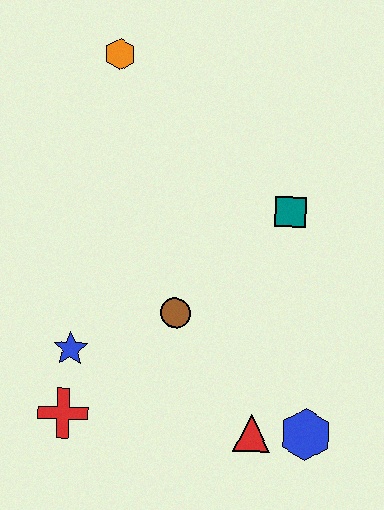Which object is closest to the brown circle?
The blue star is closest to the brown circle.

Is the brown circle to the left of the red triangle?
Yes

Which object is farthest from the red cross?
The orange hexagon is farthest from the red cross.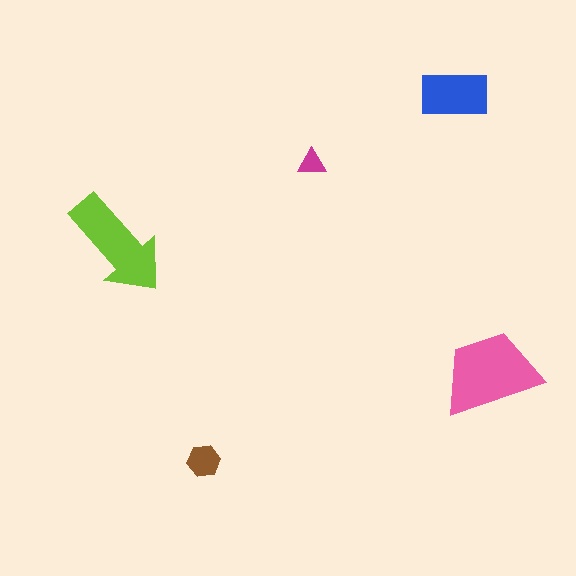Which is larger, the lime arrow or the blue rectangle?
The lime arrow.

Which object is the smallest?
The magenta triangle.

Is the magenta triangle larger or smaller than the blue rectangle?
Smaller.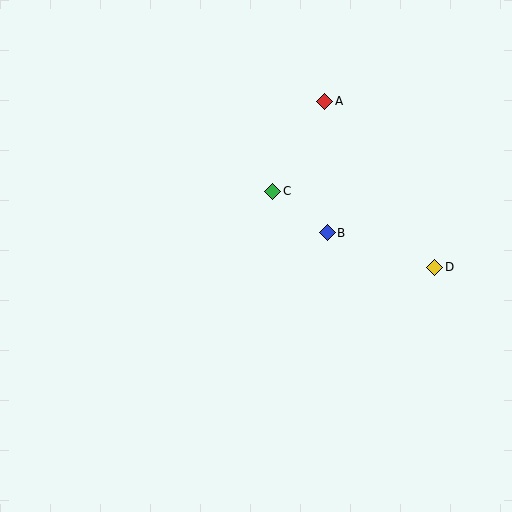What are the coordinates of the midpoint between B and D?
The midpoint between B and D is at (381, 250).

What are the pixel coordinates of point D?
Point D is at (435, 267).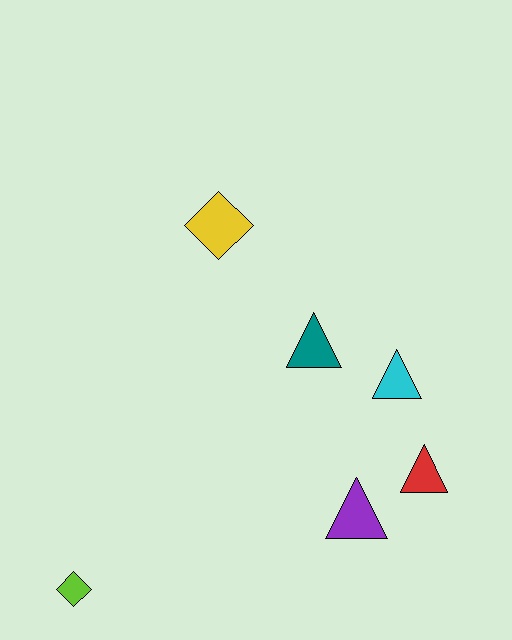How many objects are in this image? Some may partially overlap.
There are 6 objects.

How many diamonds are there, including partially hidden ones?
There are 2 diamonds.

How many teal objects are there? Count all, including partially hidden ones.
There is 1 teal object.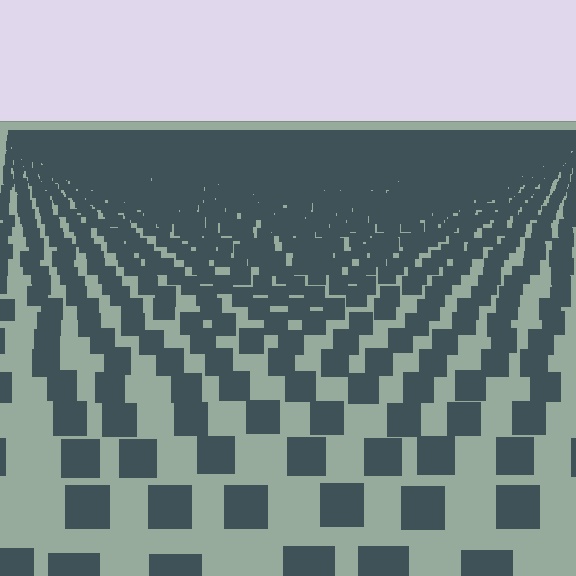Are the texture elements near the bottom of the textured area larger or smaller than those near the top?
Larger. Near the bottom, elements are closer to the viewer and appear at a bigger on-screen size.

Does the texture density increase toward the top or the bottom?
Density increases toward the top.